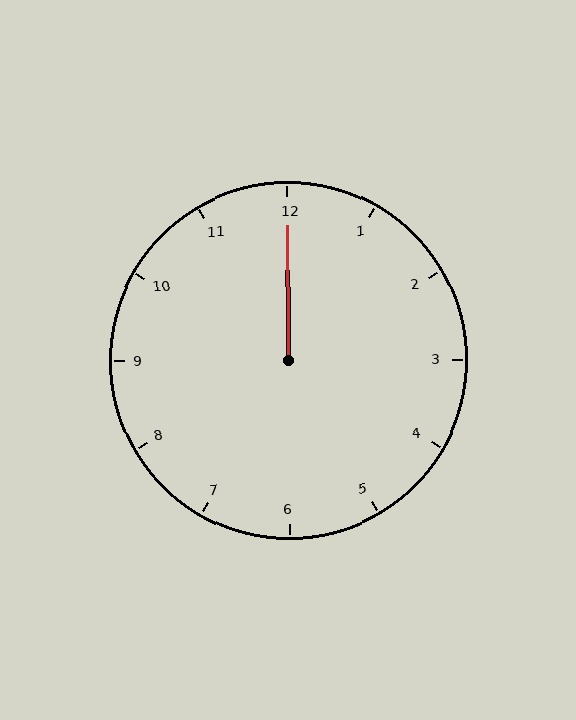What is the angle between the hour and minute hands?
Approximately 0 degrees.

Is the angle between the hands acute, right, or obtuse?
It is acute.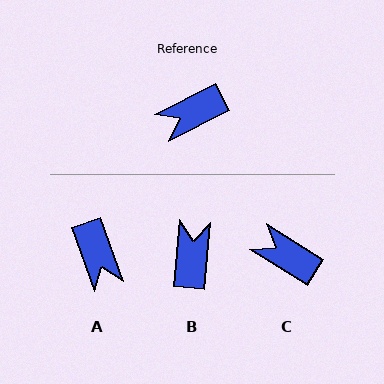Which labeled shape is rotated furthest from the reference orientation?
B, about 123 degrees away.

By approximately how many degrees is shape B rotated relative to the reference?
Approximately 123 degrees clockwise.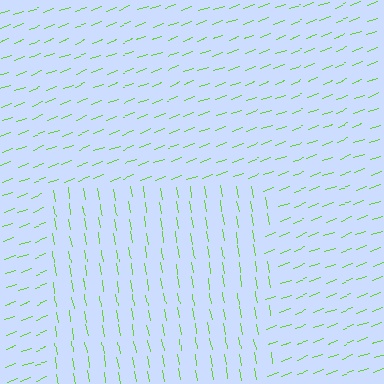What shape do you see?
I see a rectangle.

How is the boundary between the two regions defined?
The boundary is defined purely by a change in line orientation (approximately 80 degrees difference). All lines are the same color and thickness.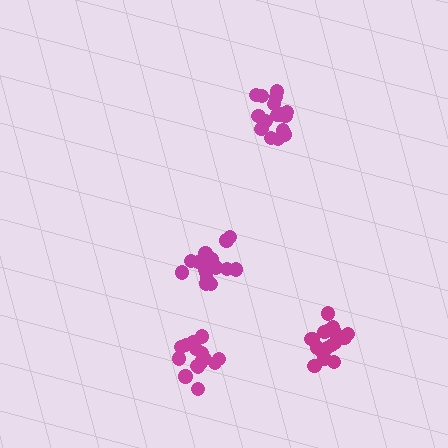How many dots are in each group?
Group 1: 17 dots, Group 2: 17 dots, Group 3: 16 dots, Group 4: 19 dots (69 total).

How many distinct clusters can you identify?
There are 4 distinct clusters.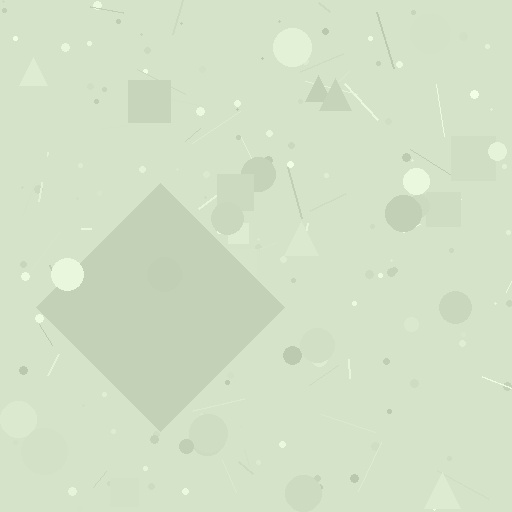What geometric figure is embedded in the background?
A diamond is embedded in the background.